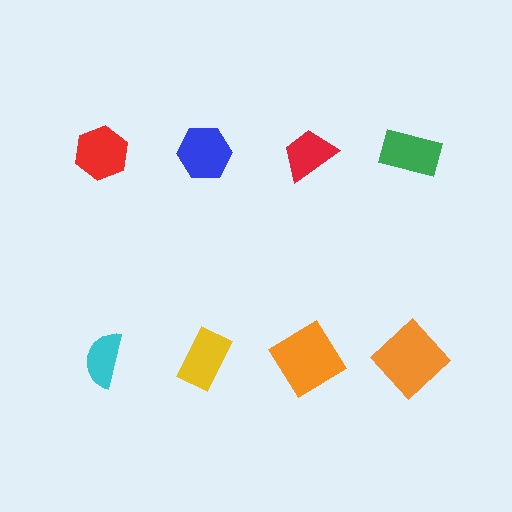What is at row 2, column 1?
A cyan semicircle.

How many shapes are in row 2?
4 shapes.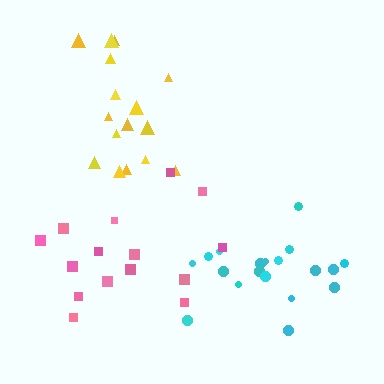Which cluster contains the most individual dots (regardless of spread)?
Cyan (19).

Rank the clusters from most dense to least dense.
cyan, yellow, pink.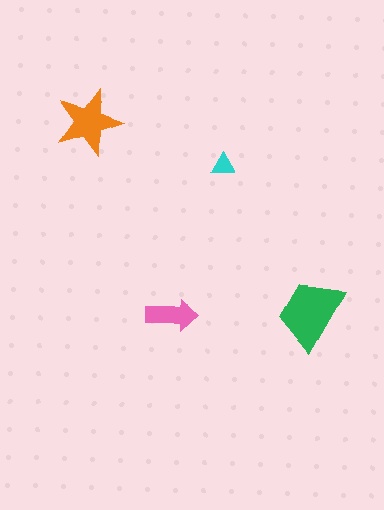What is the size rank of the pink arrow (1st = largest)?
3rd.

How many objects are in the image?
There are 4 objects in the image.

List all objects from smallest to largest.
The cyan triangle, the pink arrow, the orange star, the green trapezoid.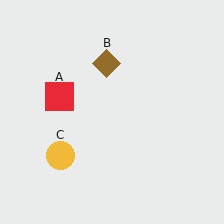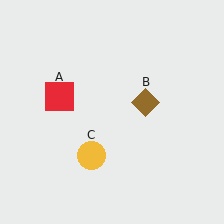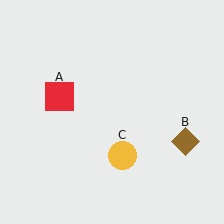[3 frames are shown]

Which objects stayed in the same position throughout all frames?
Red square (object A) remained stationary.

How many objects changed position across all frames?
2 objects changed position: brown diamond (object B), yellow circle (object C).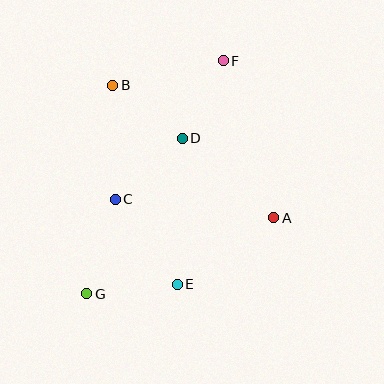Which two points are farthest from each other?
Points F and G are farthest from each other.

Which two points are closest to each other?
Points B and D are closest to each other.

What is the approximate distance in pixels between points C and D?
The distance between C and D is approximately 91 pixels.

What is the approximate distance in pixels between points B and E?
The distance between B and E is approximately 209 pixels.